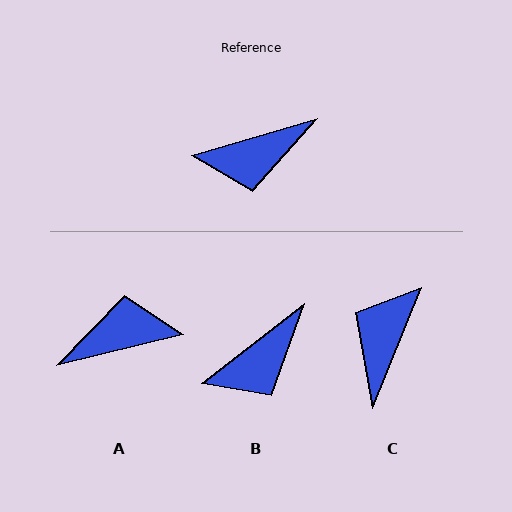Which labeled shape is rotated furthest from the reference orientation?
A, about 177 degrees away.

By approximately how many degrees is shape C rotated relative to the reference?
Approximately 128 degrees clockwise.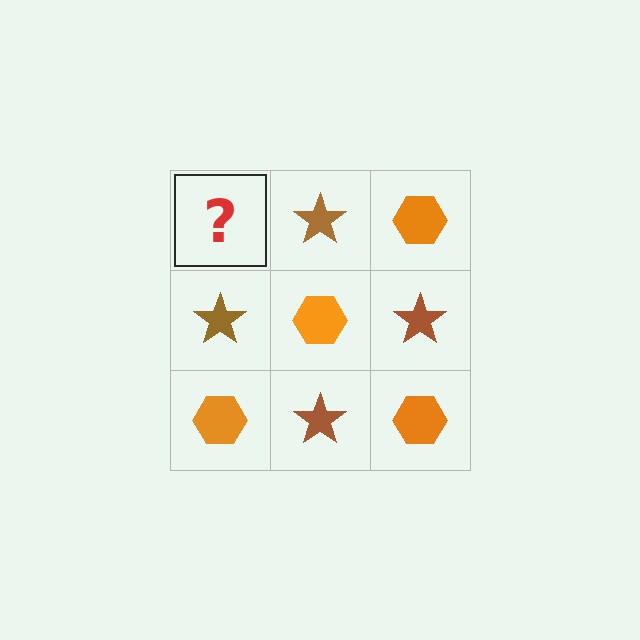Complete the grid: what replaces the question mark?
The question mark should be replaced with an orange hexagon.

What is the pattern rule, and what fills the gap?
The rule is that it alternates orange hexagon and brown star in a checkerboard pattern. The gap should be filled with an orange hexagon.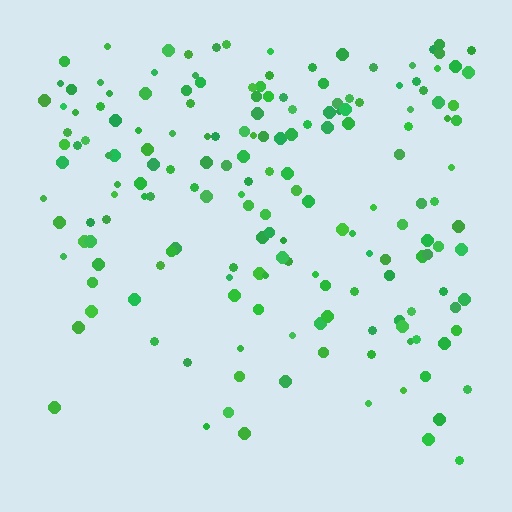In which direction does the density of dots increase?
From bottom to top, with the top side densest.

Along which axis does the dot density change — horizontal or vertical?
Vertical.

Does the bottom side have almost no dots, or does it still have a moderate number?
Still a moderate number, just noticeably fewer than the top.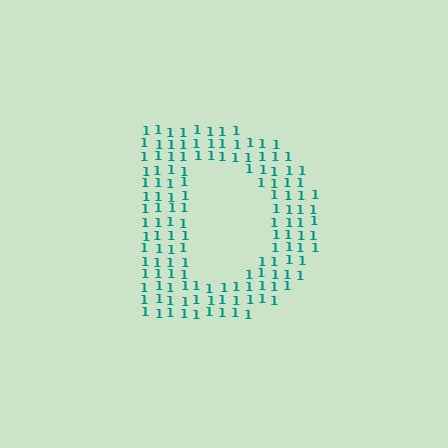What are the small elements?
The small elements are digit 1's.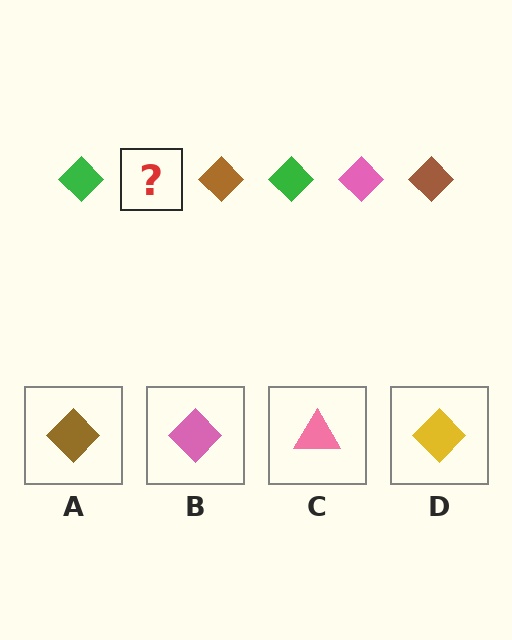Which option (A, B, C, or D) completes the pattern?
B.